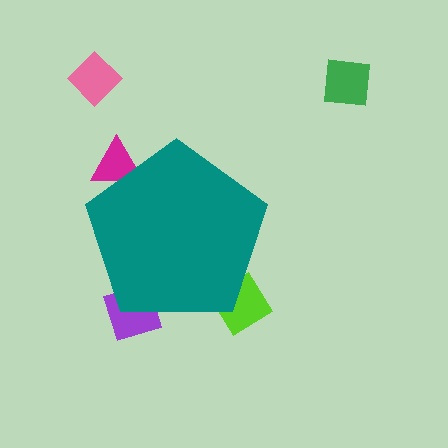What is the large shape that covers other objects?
A teal pentagon.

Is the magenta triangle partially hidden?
Yes, the magenta triangle is partially hidden behind the teal pentagon.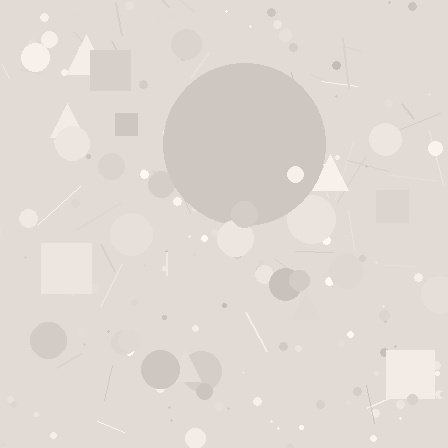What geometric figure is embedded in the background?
A circle is embedded in the background.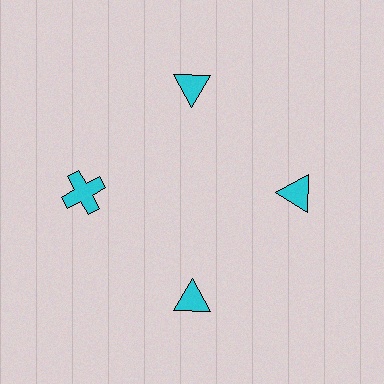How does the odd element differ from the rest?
It has a different shape: cross instead of triangle.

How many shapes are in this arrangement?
There are 4 shapes arranged in a ring pattern.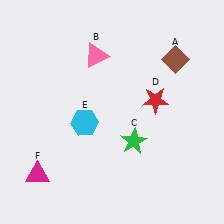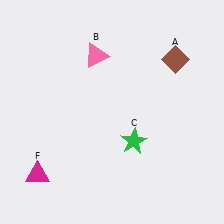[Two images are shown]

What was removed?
The cyan hexagon (E), the red star (D) were removed in Image 2.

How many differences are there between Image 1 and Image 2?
There are 2 differences between the two images.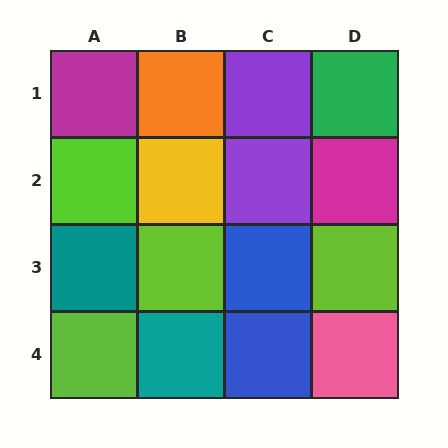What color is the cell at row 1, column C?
Purple.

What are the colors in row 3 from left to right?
Teal, lime, blue, lime.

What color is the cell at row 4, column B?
Teal.